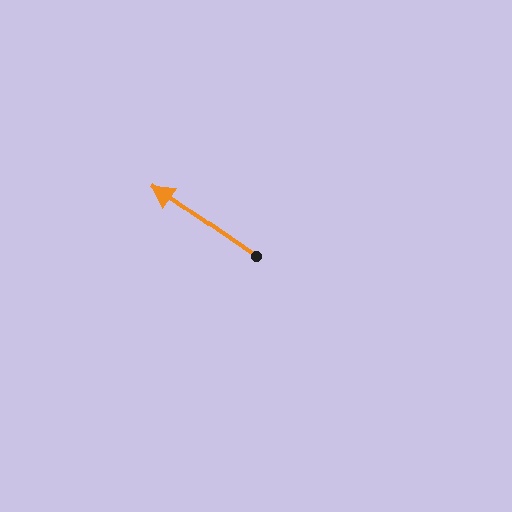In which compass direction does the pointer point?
Northwest.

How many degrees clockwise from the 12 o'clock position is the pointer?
Approximately 304 degrees.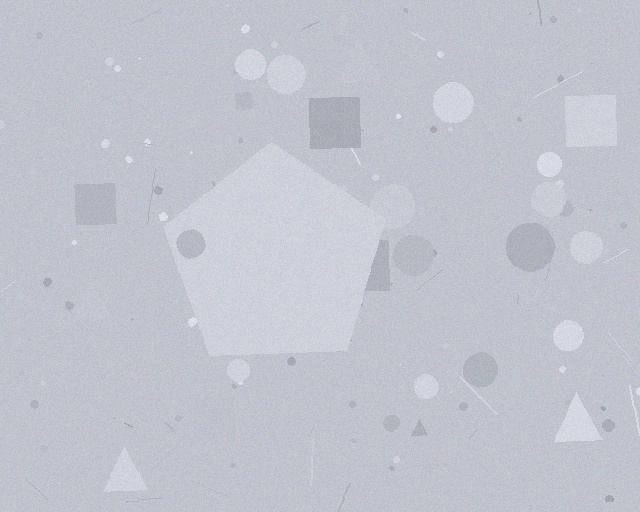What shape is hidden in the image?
A pentagon is hidden in the image.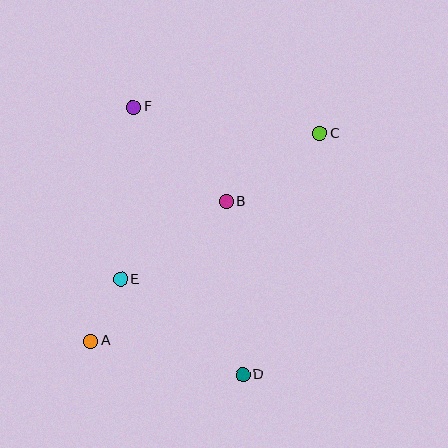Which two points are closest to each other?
Points A and E are closest to each other.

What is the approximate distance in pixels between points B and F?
The distance between B and F is approximately 132 pixels.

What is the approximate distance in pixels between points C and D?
The distance between C and D is approximately 253 pixels.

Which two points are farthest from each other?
Points A and C are farthest from each other.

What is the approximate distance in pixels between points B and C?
The distance between B and C is approximately 116 pixels.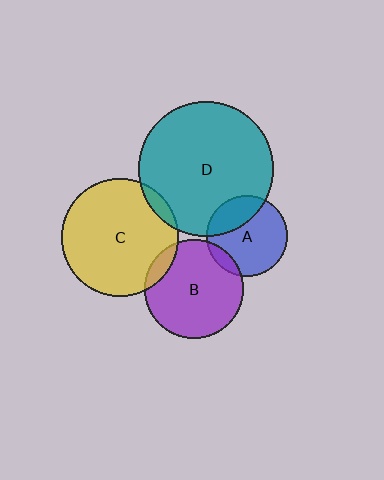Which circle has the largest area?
Circle D (teal).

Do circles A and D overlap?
Yes.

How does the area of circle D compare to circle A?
Approximately 2.8 times.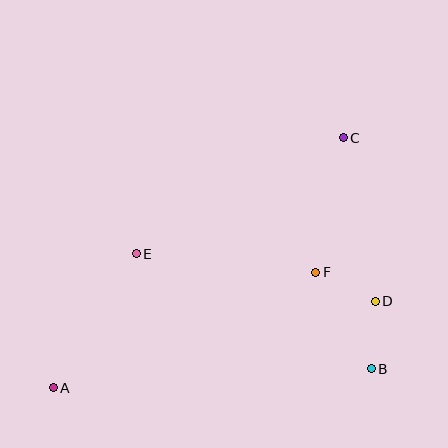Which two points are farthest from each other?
Points A and C are farthest from each other.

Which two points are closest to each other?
Points D and F are closest to each other.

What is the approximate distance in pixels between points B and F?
The distance between B and F is approximately 112 pixels.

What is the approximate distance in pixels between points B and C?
The distance between B and C is approximately 233 pixels.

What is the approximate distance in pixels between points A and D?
The distance between A and D is approximately 333 pixels.